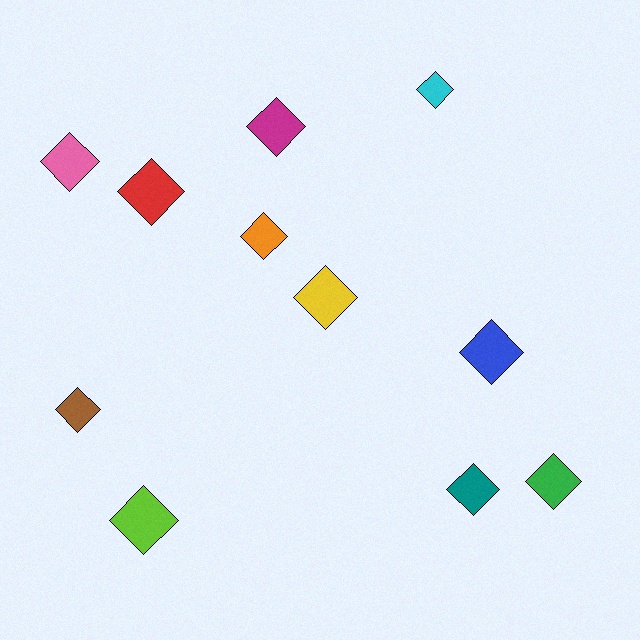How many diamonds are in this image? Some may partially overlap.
There are 11 diamonds.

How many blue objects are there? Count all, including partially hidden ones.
There is 1 blue object.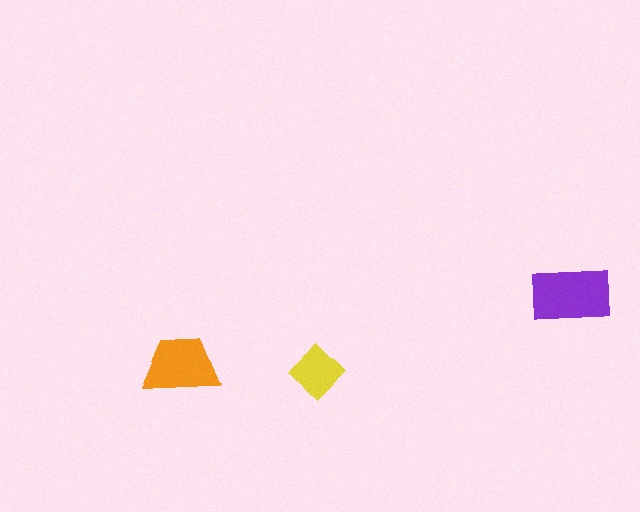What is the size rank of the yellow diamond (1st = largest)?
3rd.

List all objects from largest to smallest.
The purple rectangle, the orange trapezoid, the yellow diamond.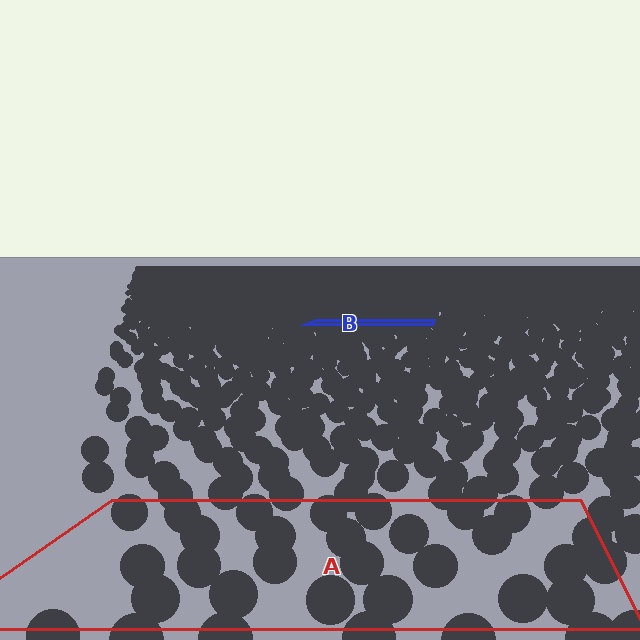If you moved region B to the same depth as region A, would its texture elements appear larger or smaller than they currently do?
They would appear larger. At a closer depth, the same texture elements are projected at a bigger on-screen size.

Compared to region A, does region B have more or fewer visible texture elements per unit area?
Region B has more texture elements per unit area — they are packed more densely because it is farther away.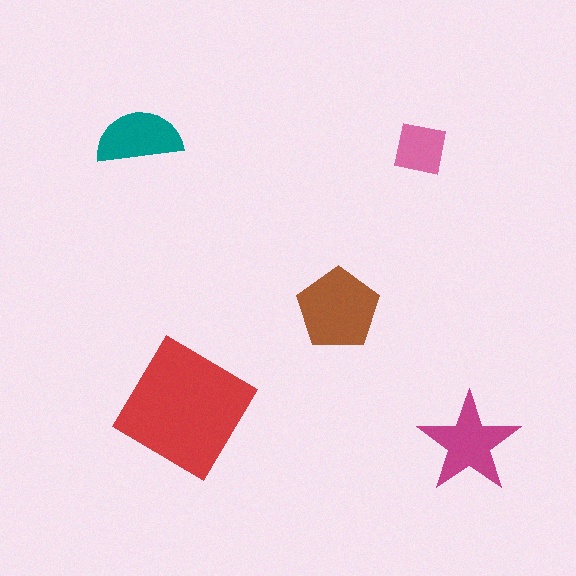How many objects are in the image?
There are 5 objects in the image.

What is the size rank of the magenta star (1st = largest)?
3rd.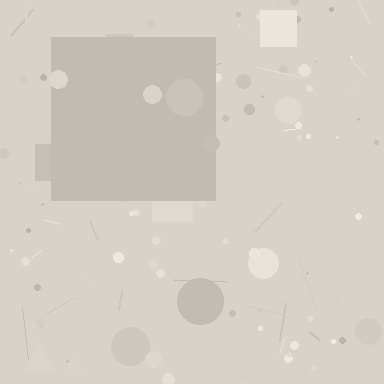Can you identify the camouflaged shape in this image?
The camouflaged shape is a square.